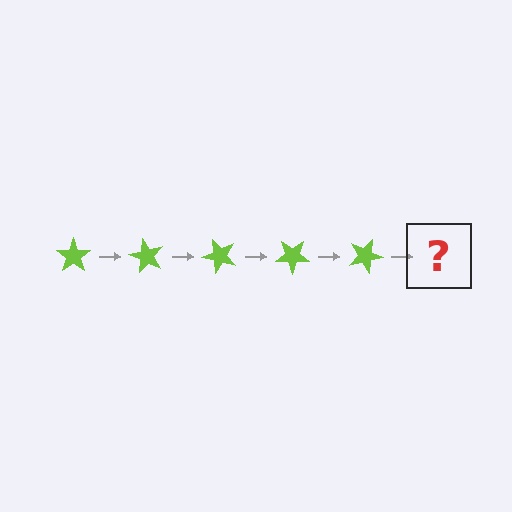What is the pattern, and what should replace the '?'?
The pattern is that the star rotates 60 degrees each step. The '?' should be a lime star rotated 300 degrees.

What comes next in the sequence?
The next element should be a lime star rotated 300 degrees.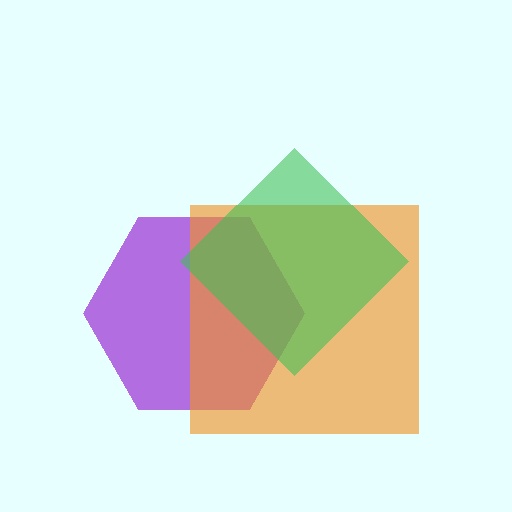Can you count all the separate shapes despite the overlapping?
Yes, there are 3 separate shapes.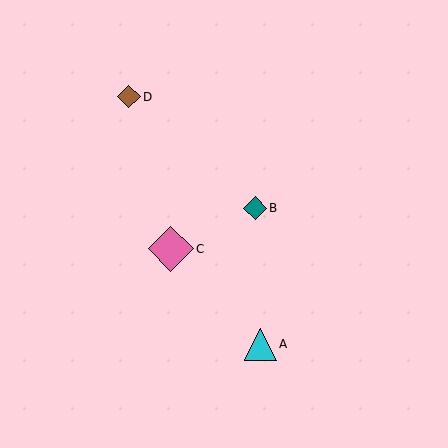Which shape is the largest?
The pink diamond (labeled C) is the largest.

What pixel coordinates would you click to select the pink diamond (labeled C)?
Click at (171, 249) to select the pink diamond C.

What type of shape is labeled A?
Shape A is a cyan triangle.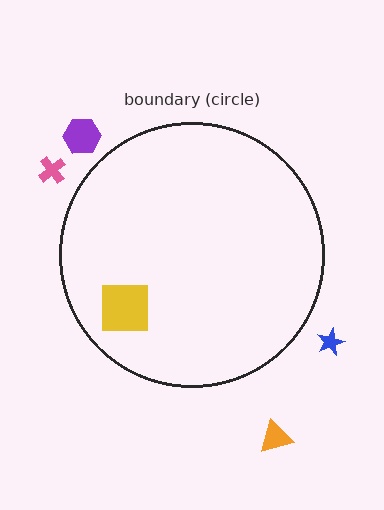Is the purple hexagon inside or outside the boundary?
Outside.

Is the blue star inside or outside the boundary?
Outside.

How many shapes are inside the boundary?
1 inside, 4 outside.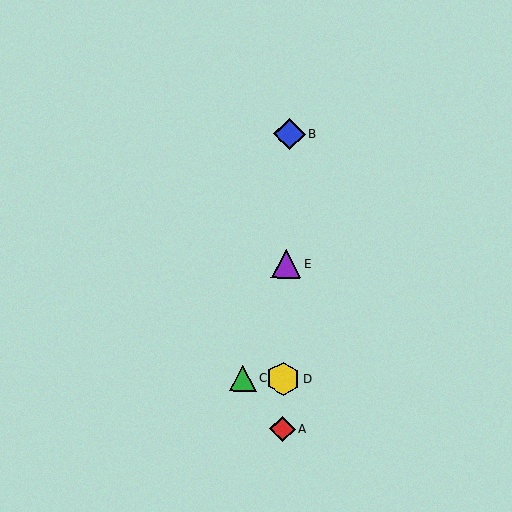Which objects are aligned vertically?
Objects A, B, D, E are aligned vertically.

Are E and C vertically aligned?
No, E is at x≈286 and C is at x≈243.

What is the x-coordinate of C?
Object C is at x≈243.